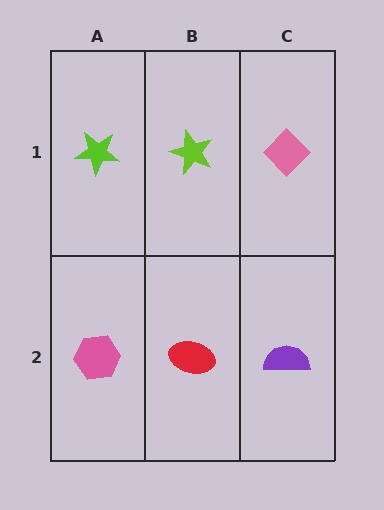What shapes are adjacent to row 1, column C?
A purple semicircle (row 2, column C), a lime star (row 1, column B).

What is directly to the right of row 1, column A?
A lime star.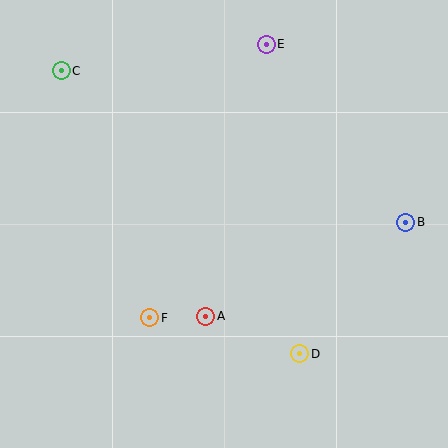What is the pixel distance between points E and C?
The distance between E and C is 207 pixels.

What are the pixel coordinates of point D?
Point D is at (300, 354).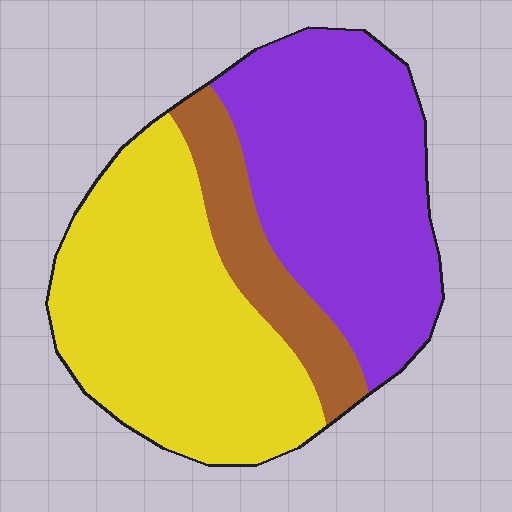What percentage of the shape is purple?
Purple takes up between a quarter and a half of the shape.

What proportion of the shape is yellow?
Yellow covers around 45% of the shape.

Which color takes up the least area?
Brown, at roughly 15%.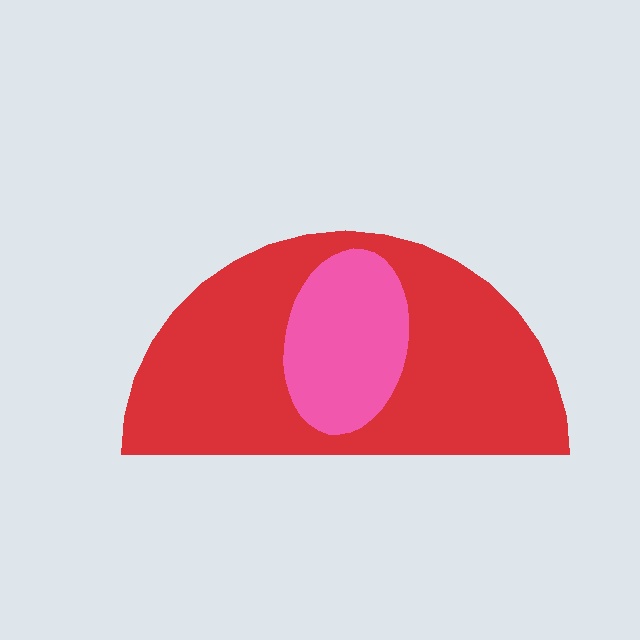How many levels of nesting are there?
2.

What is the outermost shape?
The red semicircle.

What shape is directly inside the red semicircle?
The pink ellipse.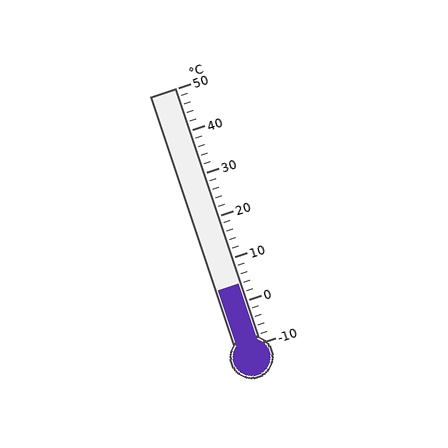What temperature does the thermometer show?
The thermometer shows approximately 4°C.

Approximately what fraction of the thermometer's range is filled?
The thermometer is filled to approximately 25% of its range.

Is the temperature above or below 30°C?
The temperature is below 30°C.